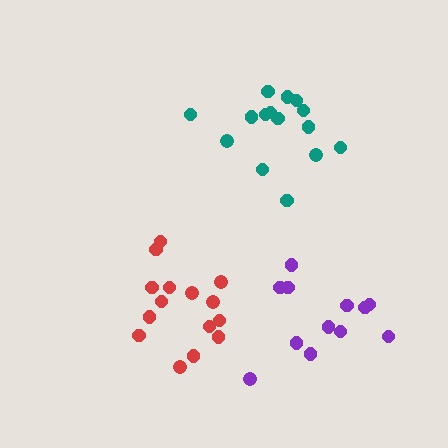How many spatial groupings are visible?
There are 3 spatial groupings.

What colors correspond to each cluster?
The clusters are colored: red, purple, teal.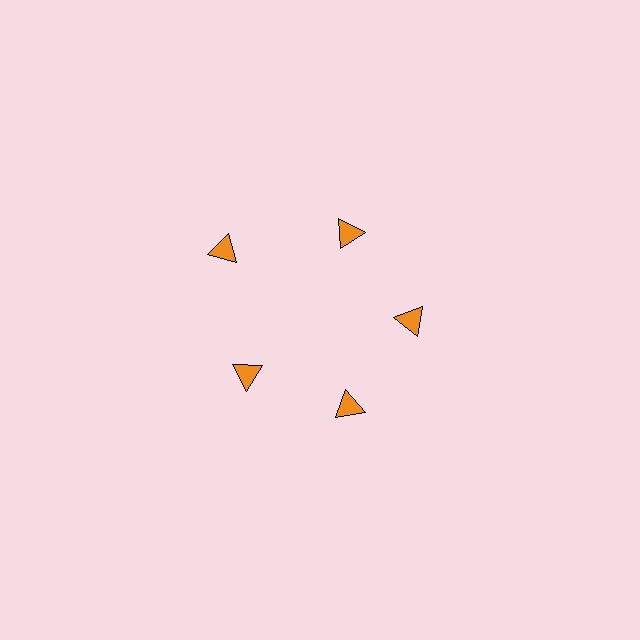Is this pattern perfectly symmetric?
No. The 5 orange triangles are arranged in a ring, but one element near the 10 o'clock position is pushed outward from the center, breaking the 5-fold rotational symmetry.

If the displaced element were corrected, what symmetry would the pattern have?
It would have 5-fold rotational symmetry — the pattern would map onto itself every 72 degrees.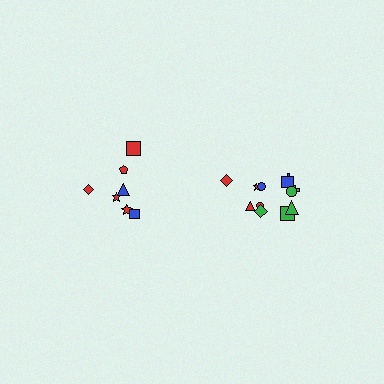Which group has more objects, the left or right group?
The right group.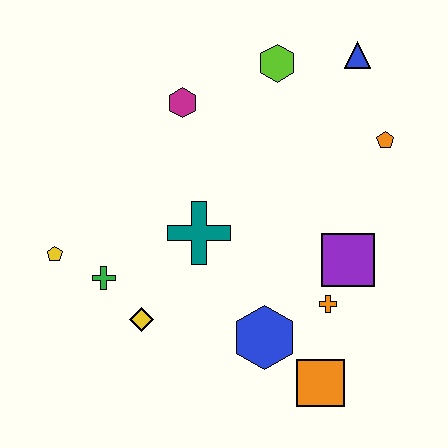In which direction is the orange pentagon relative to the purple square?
The orange pentagon is above the purple square.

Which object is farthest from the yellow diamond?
The blue triangle is farthest from the yellow diamond.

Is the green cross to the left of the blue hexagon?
Yes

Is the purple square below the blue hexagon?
No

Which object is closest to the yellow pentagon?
The green cross is closest to the yellow pentagon.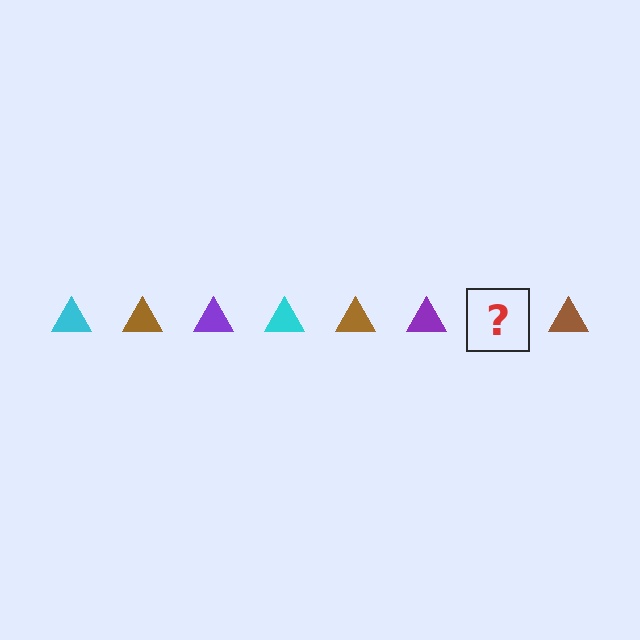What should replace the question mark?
The question mark should be replaced with a cyan triangle.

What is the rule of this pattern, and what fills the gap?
The rule is that the pattern cycles through cyan, brown, purple triangles. The gap should be filled with a cyan triangle.